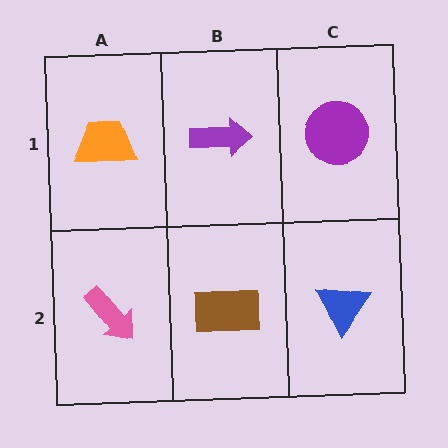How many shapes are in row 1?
3 shapes.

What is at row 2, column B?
A brown rectangle.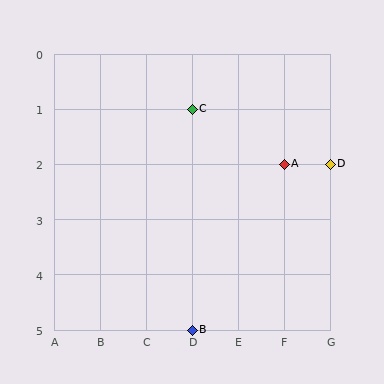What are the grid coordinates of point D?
Point D is at grid coordinates (G, 2).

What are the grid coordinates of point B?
Point B is at grid coordinates (D, 5).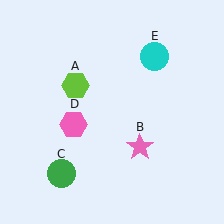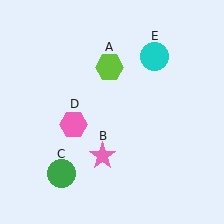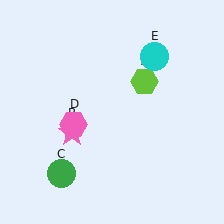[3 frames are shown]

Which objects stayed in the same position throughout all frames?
Green circle (object C) and pink hexagon (object D) and cyan circle (object E) remained stationary.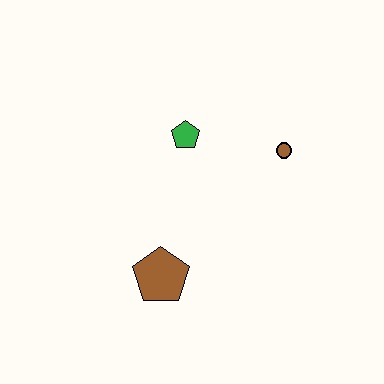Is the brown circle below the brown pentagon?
No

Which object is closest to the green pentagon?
The brown circle is closest to the green pentagon.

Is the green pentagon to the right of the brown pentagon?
Yes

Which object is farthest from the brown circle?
The brown pentagon is farthest from the brown circle.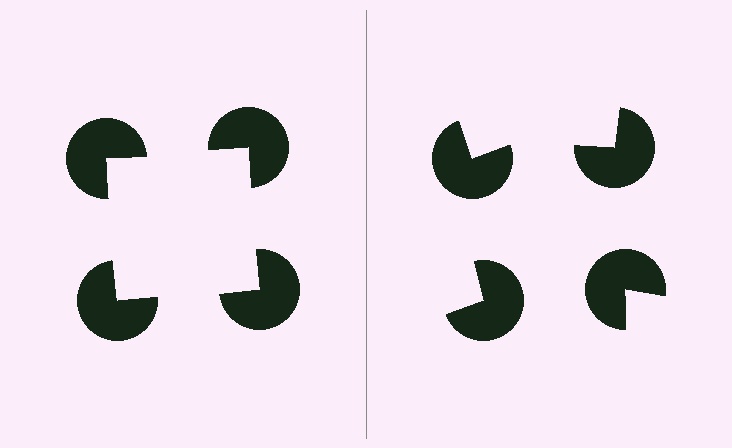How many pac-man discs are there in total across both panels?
8 — 4 on each side.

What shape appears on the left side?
An illusory square.